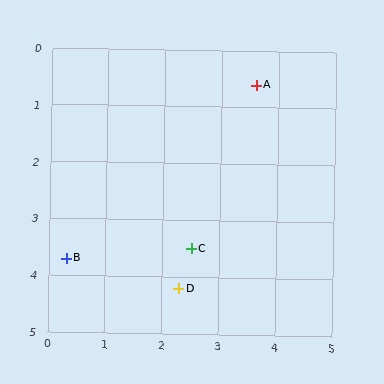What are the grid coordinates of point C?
Point C is at approximately (2.5, 3.5).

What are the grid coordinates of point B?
Point B is at approximately (0.3, 3.7).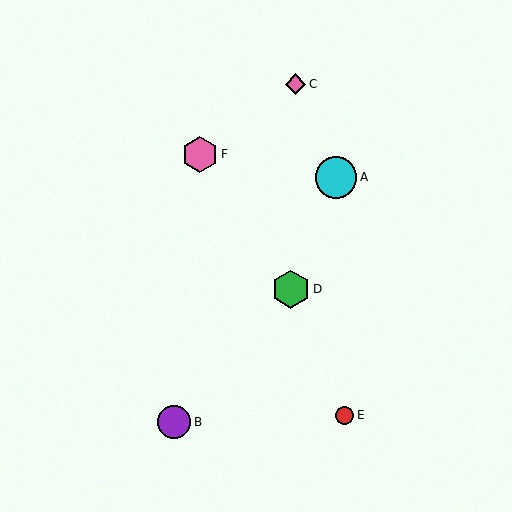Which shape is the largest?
The cyan circle (labeled A) is the largest.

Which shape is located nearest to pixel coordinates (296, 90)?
The pink diamond (labeled C) at (296, 84) is nearest to that location.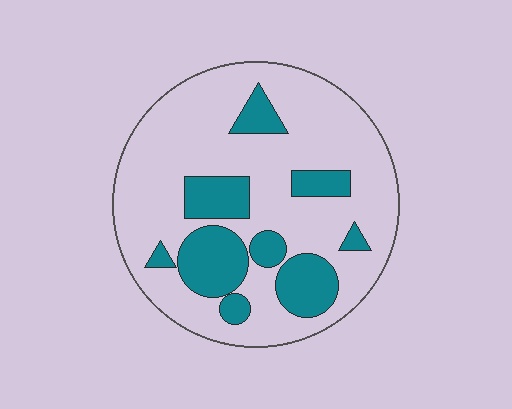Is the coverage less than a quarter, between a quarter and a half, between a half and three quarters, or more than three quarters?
Between a quarter and a half.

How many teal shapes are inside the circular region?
9.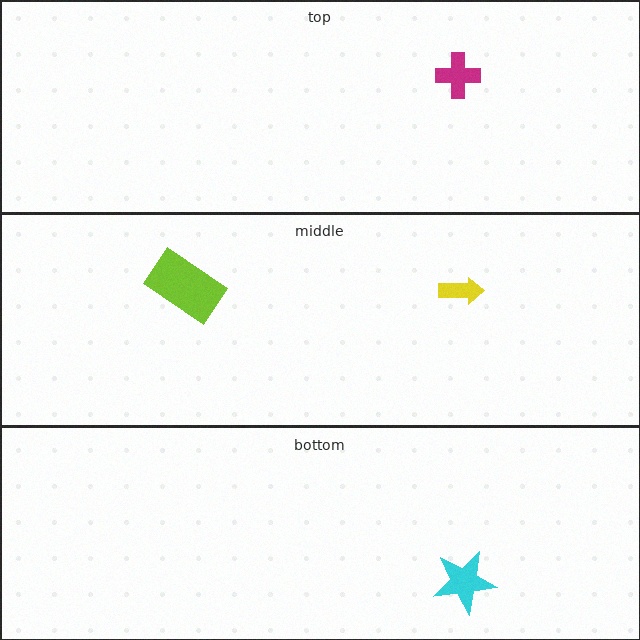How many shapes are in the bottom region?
1.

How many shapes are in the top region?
1.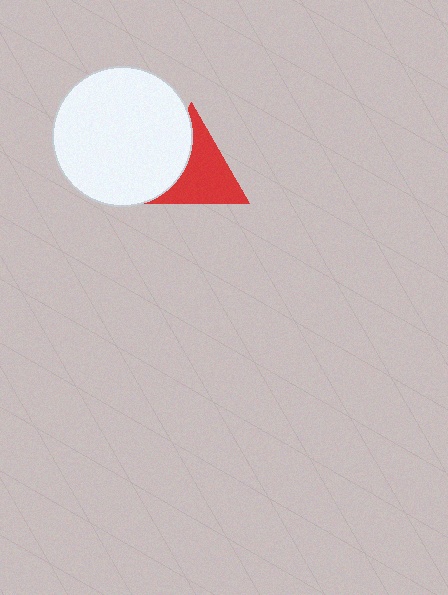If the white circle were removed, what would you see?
You would see the complete red triangle.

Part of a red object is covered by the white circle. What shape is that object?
It is a triangle.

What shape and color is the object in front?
The object in front is a white circle.